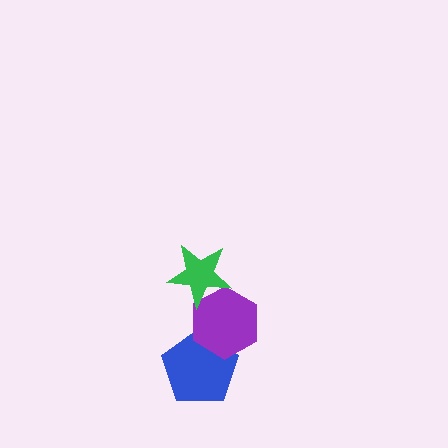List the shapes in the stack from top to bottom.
From top to bottom: the green star, the purple hexagon, the blue pentagon.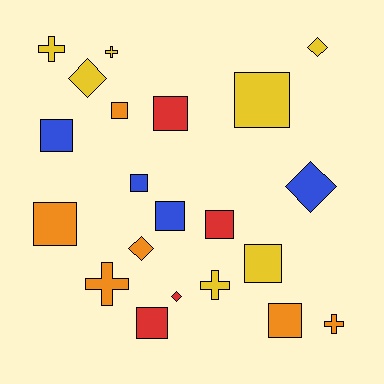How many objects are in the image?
There are 21 objects.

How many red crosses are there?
There are no red crosses.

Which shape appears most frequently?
Square, with 11 objects.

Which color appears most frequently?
Yellow, with 7 objects.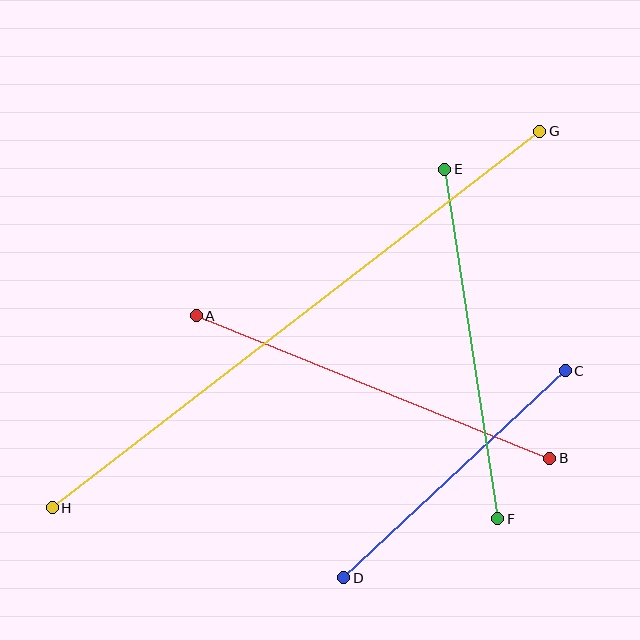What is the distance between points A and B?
The distance is approximately 381 pixels.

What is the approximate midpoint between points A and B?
The midpoint is at approximately (373, 387) pixels.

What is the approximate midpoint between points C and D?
The midpoint is at approximately (454, 474) pixels.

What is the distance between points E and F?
The distance is approximately 354 pixels.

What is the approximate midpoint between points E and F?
The midpoint is at approximately (471, 344) pixels.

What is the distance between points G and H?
The distance is approximately 616 pixels.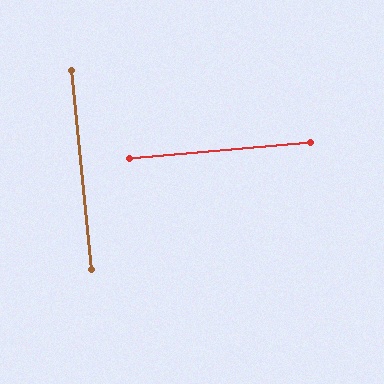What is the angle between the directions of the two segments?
Approximately 89 degrees.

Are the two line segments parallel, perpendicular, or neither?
Perpendicular — they meet at approximately 89°.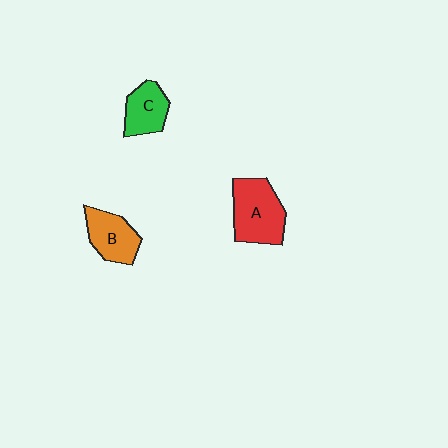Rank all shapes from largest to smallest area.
From largest to smallest: A (red), B (orange), C (green).